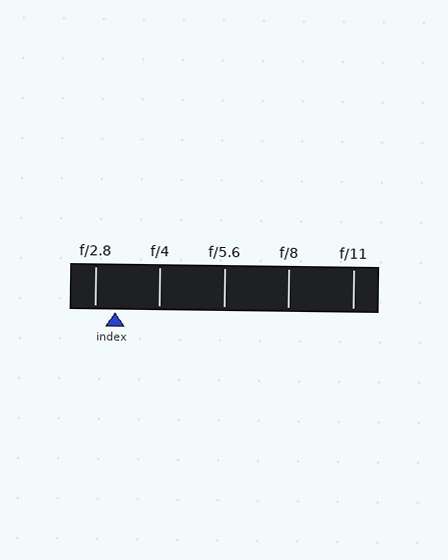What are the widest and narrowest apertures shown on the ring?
The widest aperture shown is f/2.8 and the narrowest is f/11.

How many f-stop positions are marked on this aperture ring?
There are 5 f-stop positions marked.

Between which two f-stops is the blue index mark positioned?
The index mark is between f/2.8 and f/4.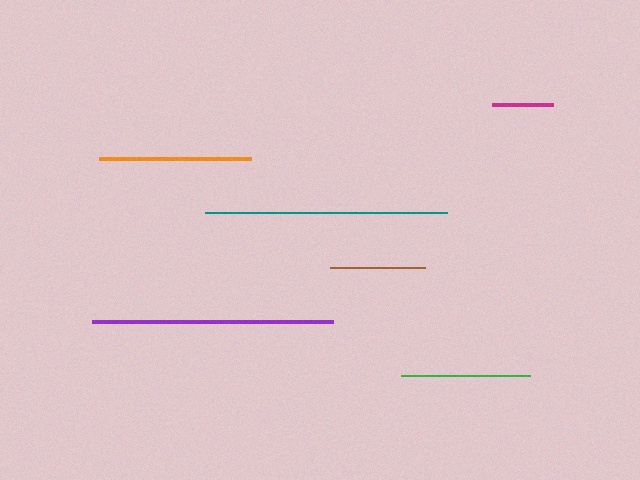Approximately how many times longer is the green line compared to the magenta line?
The green line is approximately 2.1 times the length of the magenta line.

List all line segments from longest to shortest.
From longest to shortest: teal, purple, orange, green, brown, magenta.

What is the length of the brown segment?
The brown segment is approximately 95 pixels long.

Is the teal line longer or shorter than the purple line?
The teal line is longer than the purple line.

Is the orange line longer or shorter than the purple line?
The purple line is longer than the orange line.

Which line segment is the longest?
The teal line is the longest at approximately 242 pixels.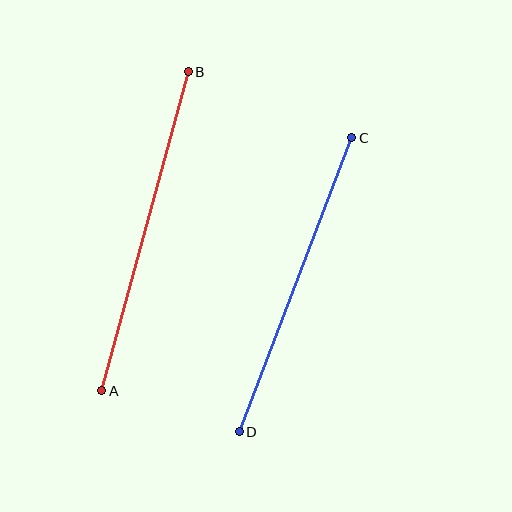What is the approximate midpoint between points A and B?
The midpoint is at approximately (145, 231) pixels.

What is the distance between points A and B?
The distance is approximately 331 pixels.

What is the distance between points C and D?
The distance is approximately 315 pixels.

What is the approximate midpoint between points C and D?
The midpoint is at approximately (296, 285) pixels.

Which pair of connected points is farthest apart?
Points A and B are farthest apart.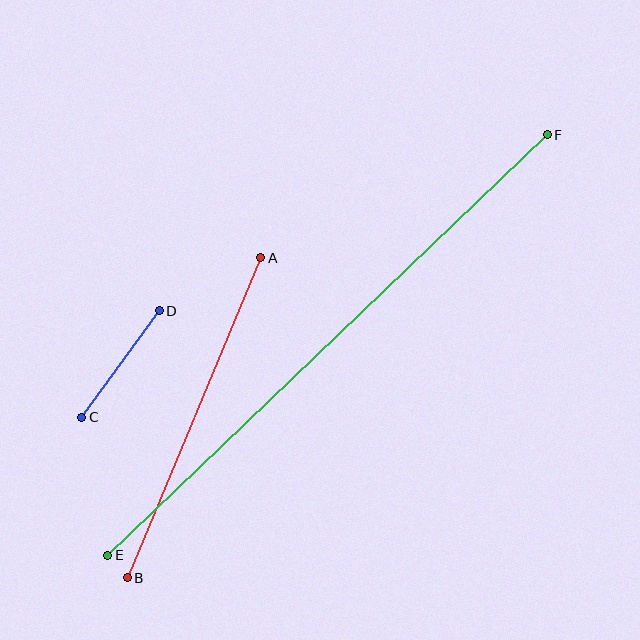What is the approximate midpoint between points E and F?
The midpoint is at approximately (328, 345) pixels.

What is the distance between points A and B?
The distance is approximately 347 pixels.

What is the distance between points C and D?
The distance is approximately 131 pixels.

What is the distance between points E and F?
The distance is approximately 608 pixels.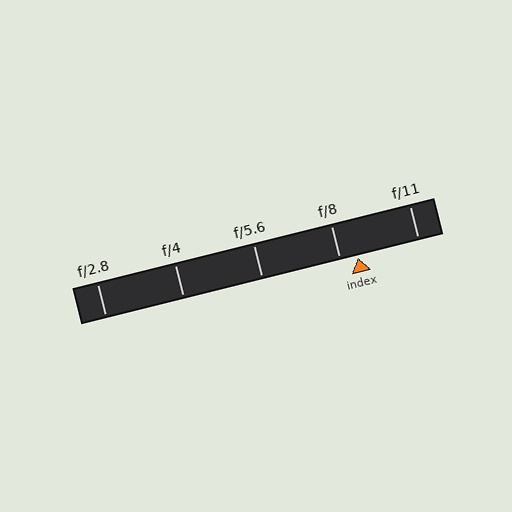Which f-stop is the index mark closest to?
The index mark is closest to f/8.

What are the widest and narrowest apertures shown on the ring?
The widest aperture shown is f/2.8 and the narrowest is f/11.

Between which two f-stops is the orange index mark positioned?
The index mark is between f/8 and f/11.